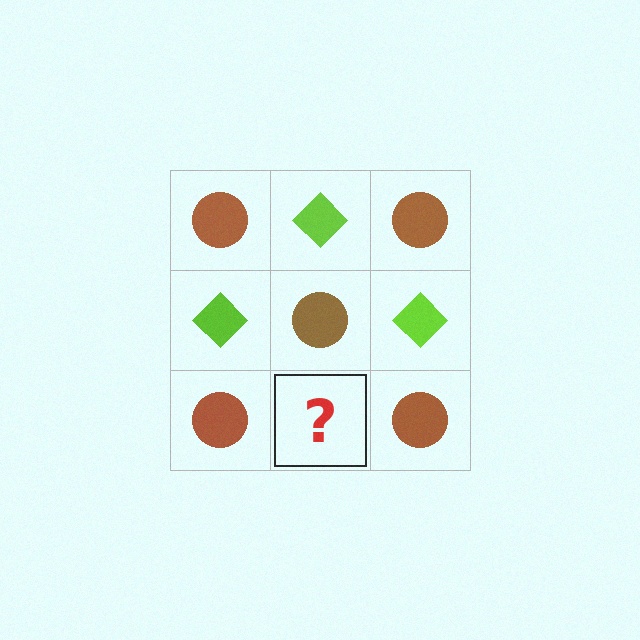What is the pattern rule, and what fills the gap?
The rule is that it alternates brown circle and lime diamond in a checkerboard pattern. The gap should be filled with a lime diamond.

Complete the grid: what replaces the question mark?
The question mark should be replaced with a lime diamond.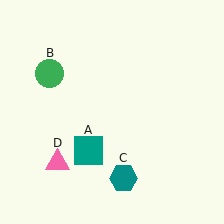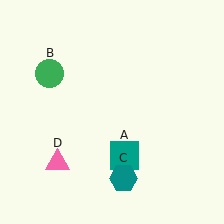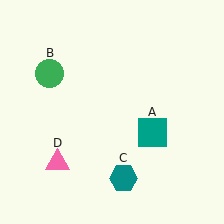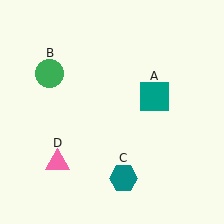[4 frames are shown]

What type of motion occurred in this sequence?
The teal square (object A) rotated counterclockwise around the center of the scene.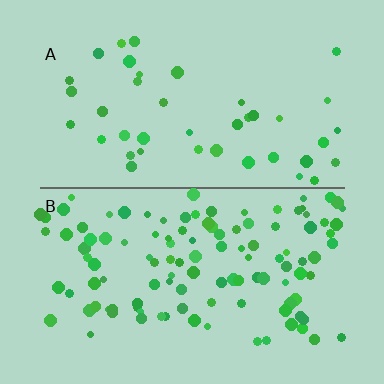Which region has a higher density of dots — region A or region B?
B (the bottom).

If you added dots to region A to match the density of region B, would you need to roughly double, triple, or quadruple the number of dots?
Approximately triple.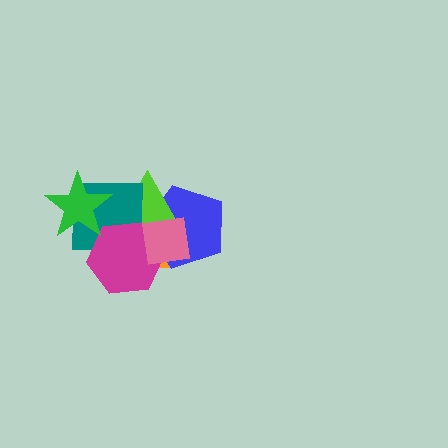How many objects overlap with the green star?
1 object overlaps with the green star.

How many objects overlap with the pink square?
4 objects overlap with the pink square.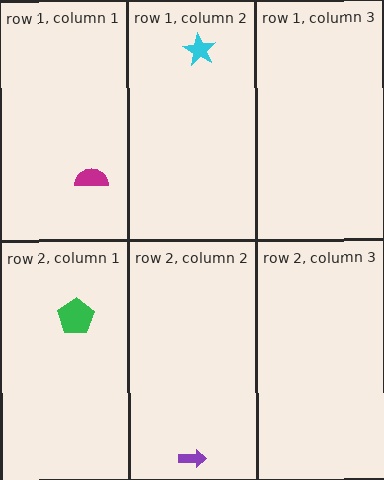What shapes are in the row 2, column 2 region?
The purple arrow.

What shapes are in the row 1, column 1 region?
The magenta semicircle.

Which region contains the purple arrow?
The row 2, column 2 region.